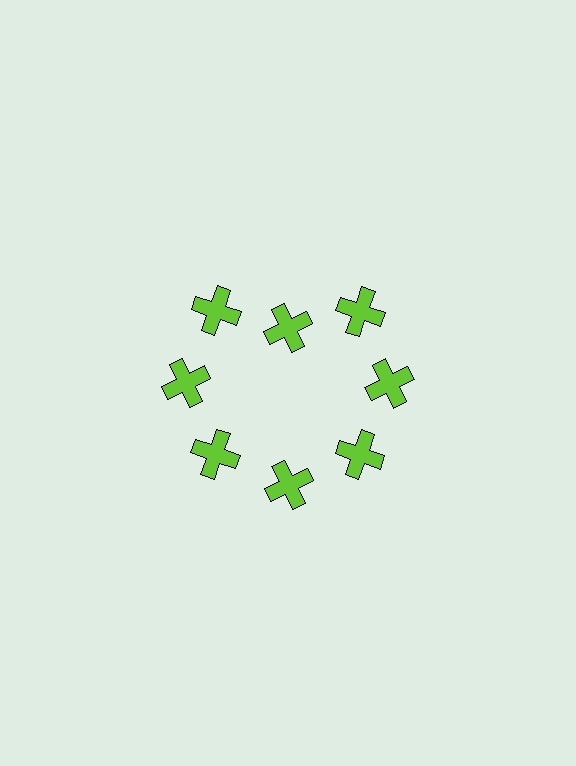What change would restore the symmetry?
The symmetry would be restored by moving it outward, back onto the ring so that all 8 crosses sit at equal angles and equal distance from the center.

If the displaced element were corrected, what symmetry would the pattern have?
It would have 8-fold rotational symmetry — the pattern would map onto itself every 45 degrees.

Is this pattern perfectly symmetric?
No. The 8 lime crosses are arranged in a ring, but one element near the 12 o'clock position is pulled inward toward the center, breaking the 8-fold rotational symmetry.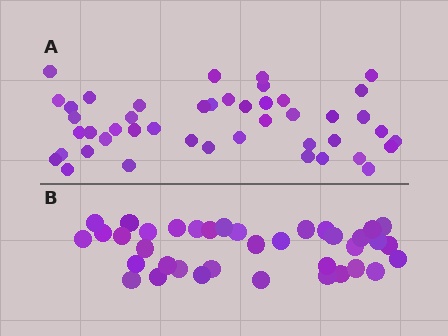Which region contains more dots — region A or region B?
Region A (the top region) has more dots.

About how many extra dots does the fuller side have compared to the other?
Region A has roughly 8 or so more dots than region B.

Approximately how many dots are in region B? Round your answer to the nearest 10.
About 40 dots. (The exact count is 37, which rounds to 40.)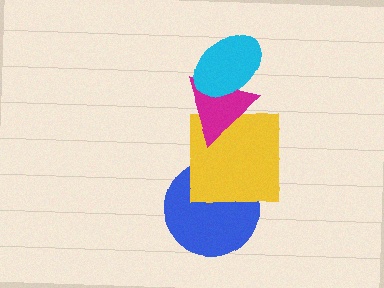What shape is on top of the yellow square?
The magenta triangle is on top of the yellow square.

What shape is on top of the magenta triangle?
The cyan ellipse is on top of the magenta triangle.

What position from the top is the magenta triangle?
The magenta triangle is 2nd from the top.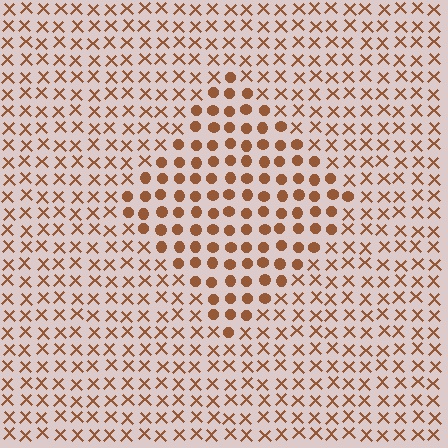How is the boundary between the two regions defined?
The boundary is defined by a change in element shape: circles inside vs. X marks outside. All elements share the same color and spacing.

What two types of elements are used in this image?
The image uses circles inside the diamond region and X marks outside it.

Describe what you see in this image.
The image is filled with small brown elements arranged in a uniform grid. A diamond-shaped region contains circles, while the surrounding area contains X marks. The boundary is defined purely by the change in element shape.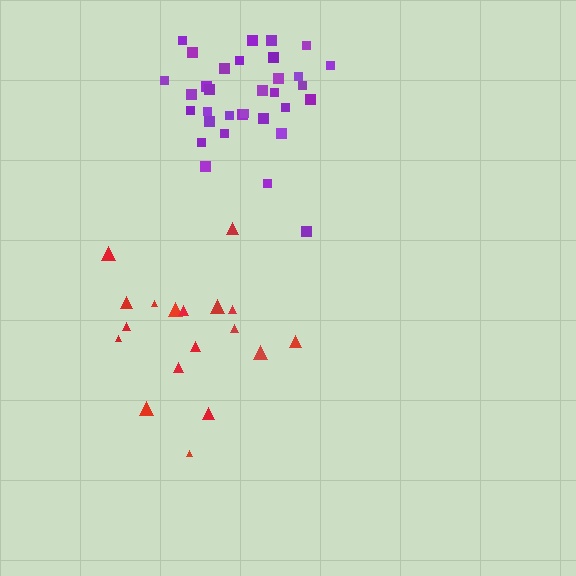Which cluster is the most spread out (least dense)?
Red.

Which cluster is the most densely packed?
Purple.